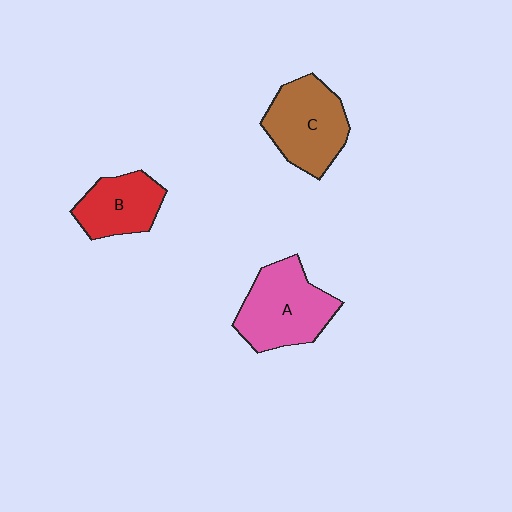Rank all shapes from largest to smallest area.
From largest to smallest: A (pink), C (brown), B (red).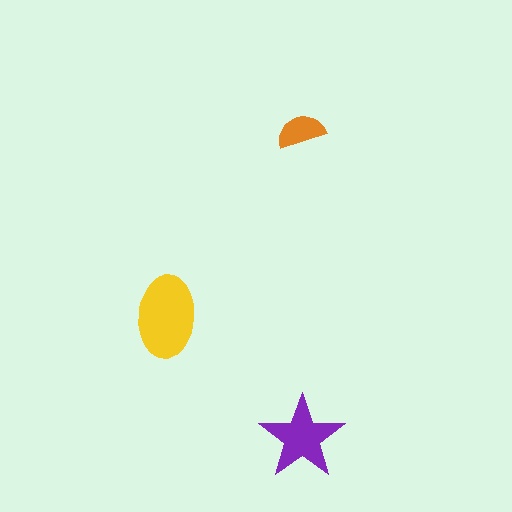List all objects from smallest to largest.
The orange semicircle, the purple star, the yellow ellipse.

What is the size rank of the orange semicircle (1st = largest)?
3rd.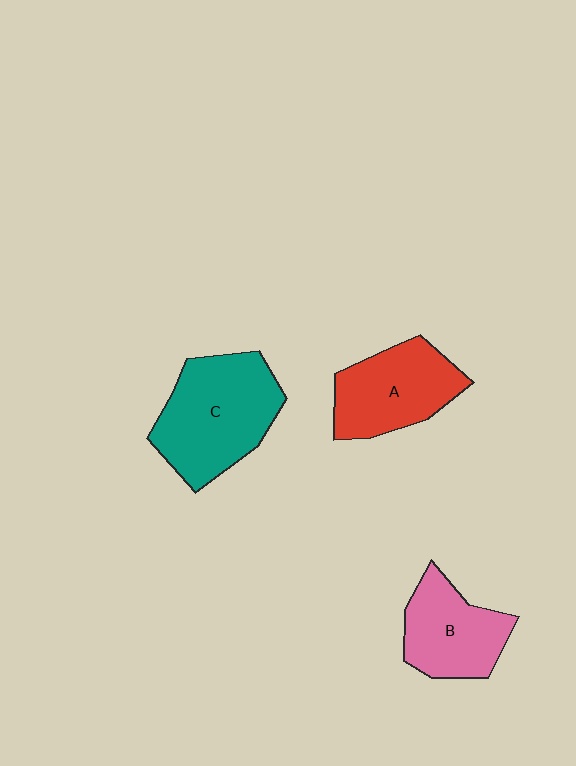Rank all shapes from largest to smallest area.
From largest to smallest: C (teal), A (red), B (pink).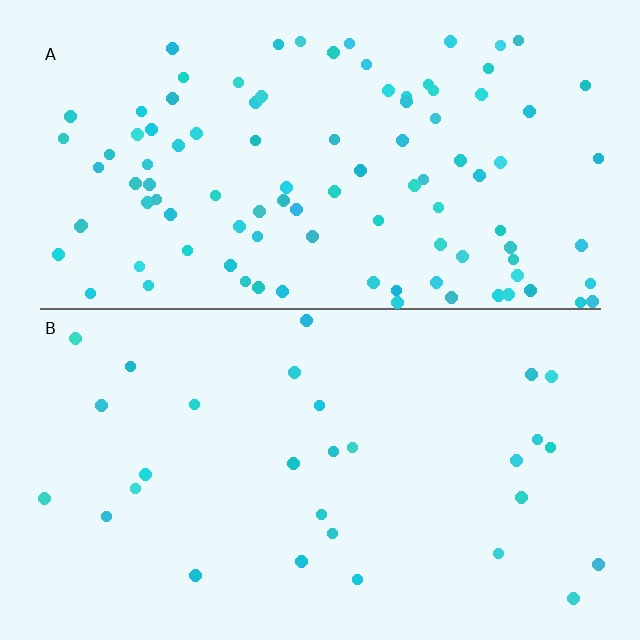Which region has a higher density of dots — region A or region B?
A (the top).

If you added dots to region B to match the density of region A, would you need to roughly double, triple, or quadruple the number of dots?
Approximately triple.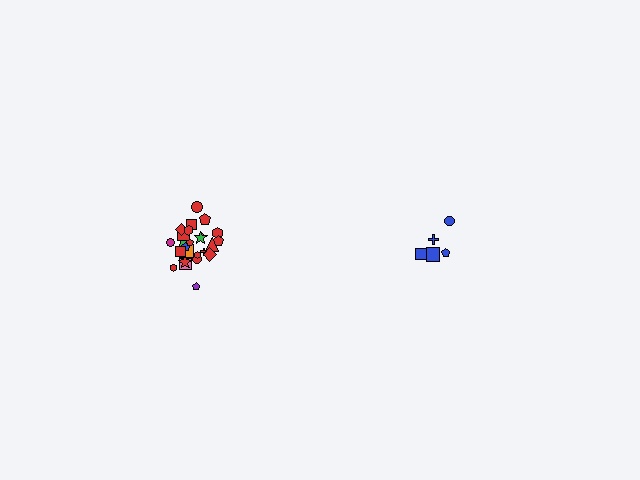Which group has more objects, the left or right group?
The left group.